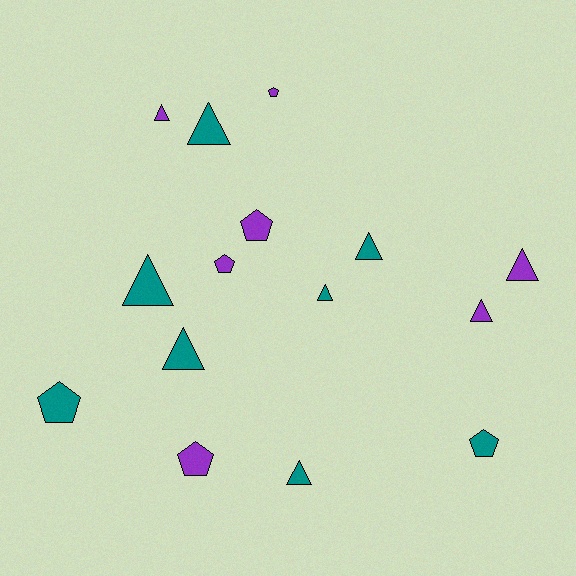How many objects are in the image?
There are 15 objects.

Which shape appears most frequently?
Triangle, with 9 objects.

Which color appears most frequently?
Teal, with 8 objects.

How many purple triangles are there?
There are 3 purple triangles.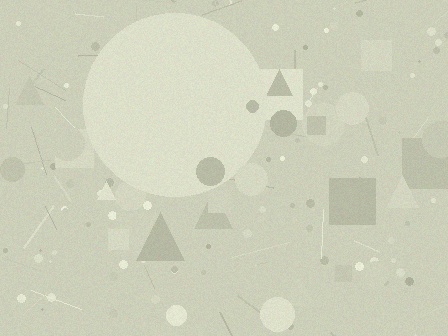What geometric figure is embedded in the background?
A circle is embedded in the background.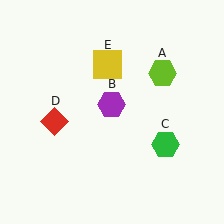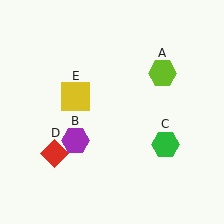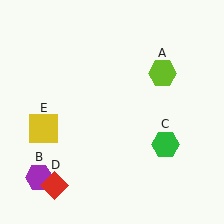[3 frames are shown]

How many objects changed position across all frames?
3 objects changed position: purple hexagon (object B), red diamond (object D), yellow square (object E).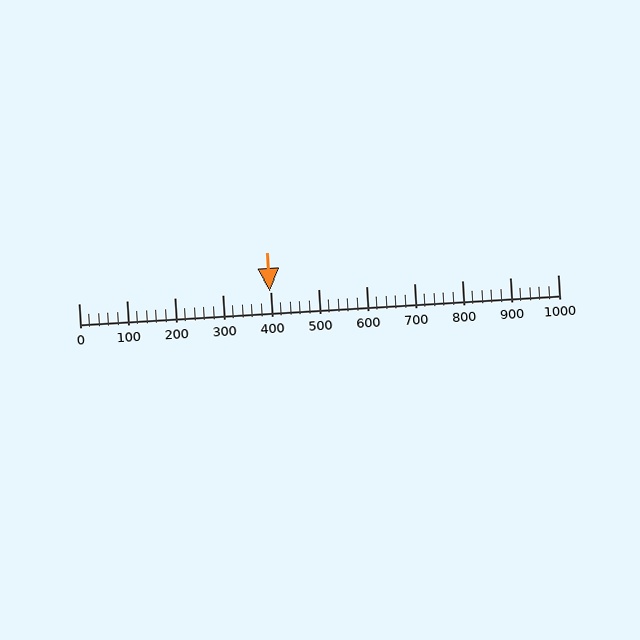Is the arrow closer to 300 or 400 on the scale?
The arrow is closer to 400.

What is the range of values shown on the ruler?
The ruler shows values from 0 to 1000.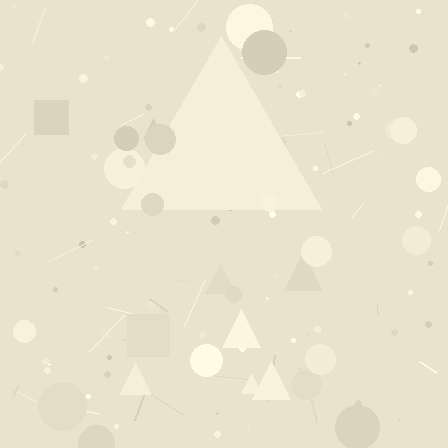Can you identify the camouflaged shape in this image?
The camouflaged shape is a triangle.